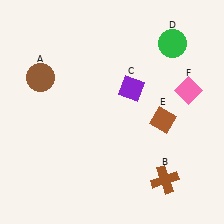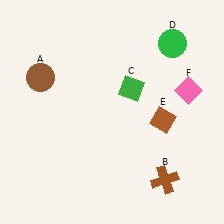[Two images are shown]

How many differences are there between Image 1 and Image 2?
There is 1 difference between the two images.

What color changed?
The diamond (C) changed from purple in Image 1 to green in Image 2.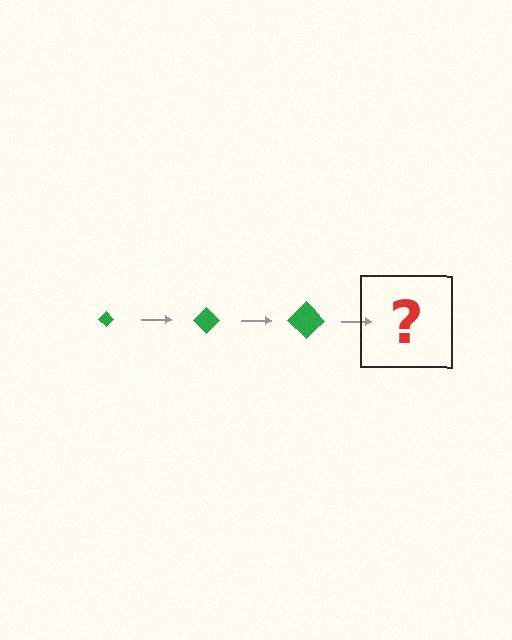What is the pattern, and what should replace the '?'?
The pattern is that the diamond gets progressively larger each step. The '?' should be a green diamond, larger than the previous one.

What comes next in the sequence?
The next element should be a green diamond, larger than the previous one.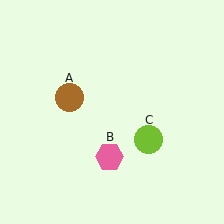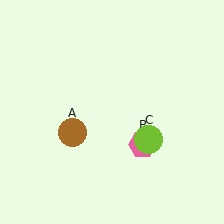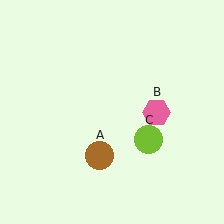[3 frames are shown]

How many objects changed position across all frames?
2 objects changed position: brown circle (object A), pink hexagon (object B).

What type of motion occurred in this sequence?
The brown circle (object A), pink hexagon (object B) rotated counterclockwise around the center of the scene.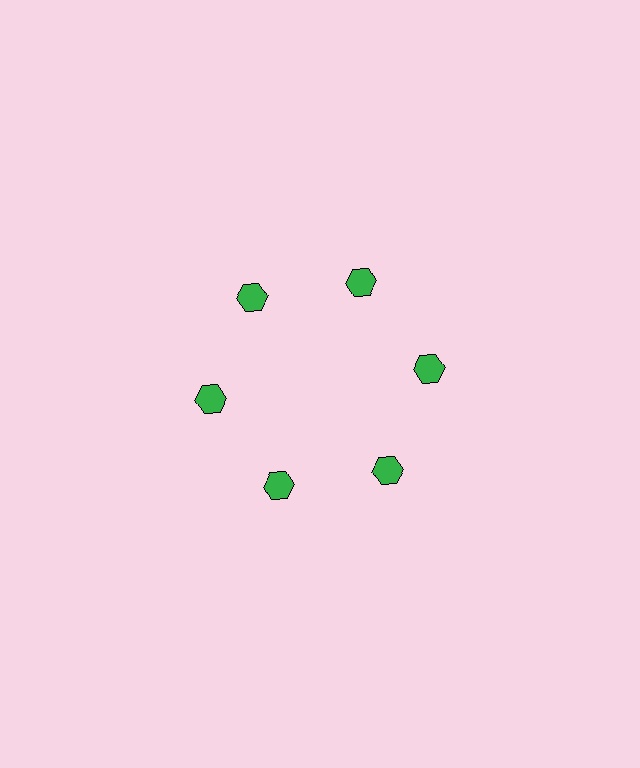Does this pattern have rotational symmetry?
Yes, this pattern has 6-fold rotational symmetry. It looks the same after rotating 60 degrees around the center.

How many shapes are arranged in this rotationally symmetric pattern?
There are 6 shapes, arranged in 6 groups of 1.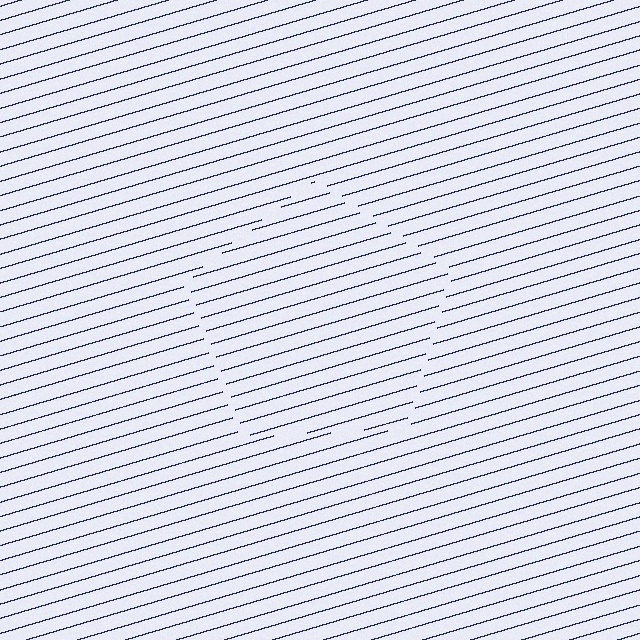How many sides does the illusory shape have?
5 sides — the line-ends trace a pentagon.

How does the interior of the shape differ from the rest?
The interior of the shape contains the same grating, shifted by half a period — the contour is defined by the phase discontinuity where line-ends from the inner and outer gratings abut.